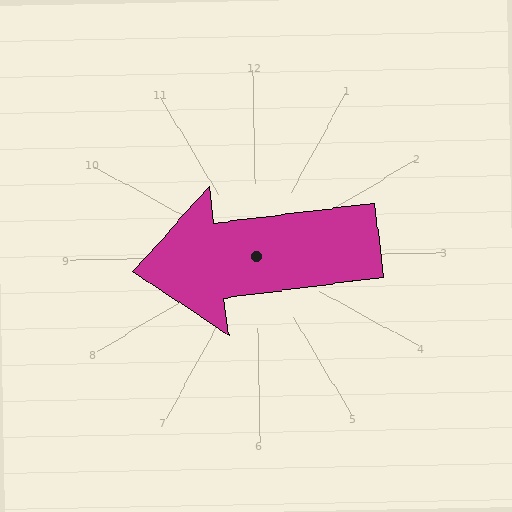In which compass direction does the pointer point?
West.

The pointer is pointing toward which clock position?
Roughly 9 o'clock.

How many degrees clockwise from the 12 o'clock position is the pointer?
Approximately 264 degrees.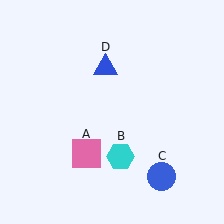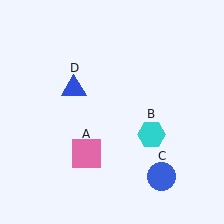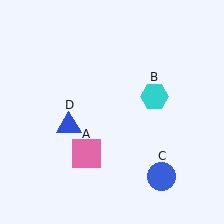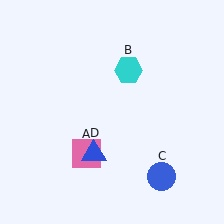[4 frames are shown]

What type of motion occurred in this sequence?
The cyan hexagon (object B), blue triangle (object D) rotated counterclockwise around the center of the scene.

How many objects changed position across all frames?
2 objects changed position: cyan hexagon (object B), blue triangle (object D).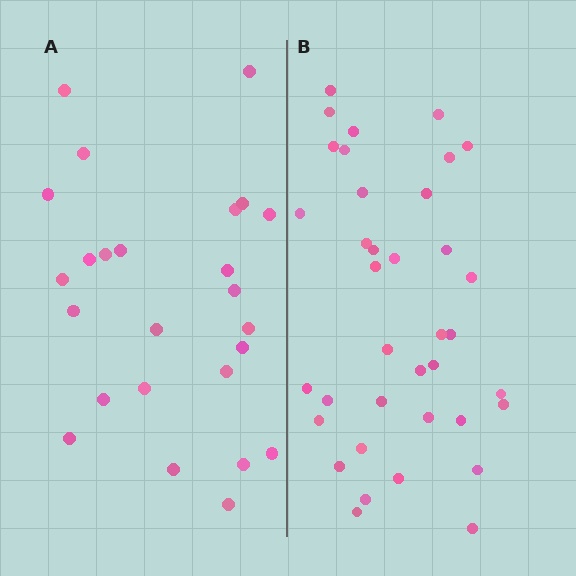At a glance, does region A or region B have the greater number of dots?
Region B (the right region) has more dots.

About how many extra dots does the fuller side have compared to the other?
Region B has roughly 12 or so more dots than region A.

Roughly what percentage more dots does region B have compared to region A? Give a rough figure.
About 50% more.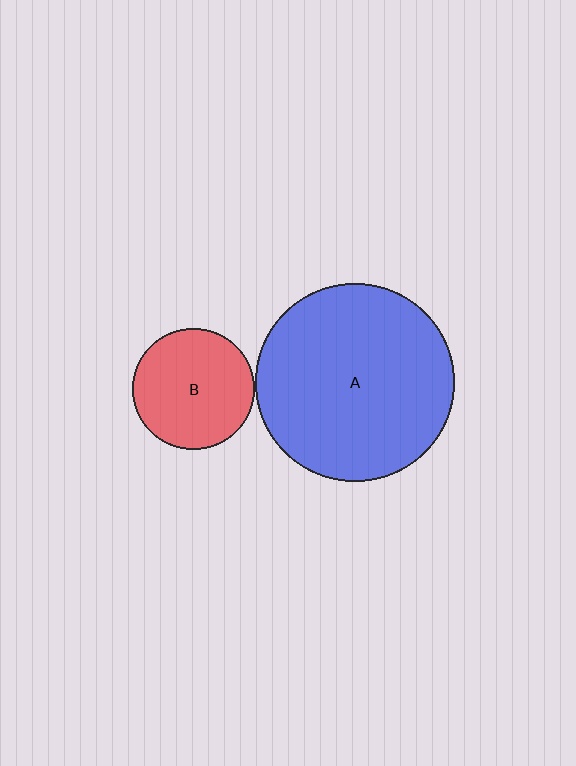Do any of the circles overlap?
No, none of the circles overlap.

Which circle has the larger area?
Circle A (blue).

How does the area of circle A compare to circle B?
Approximately 2.7 times.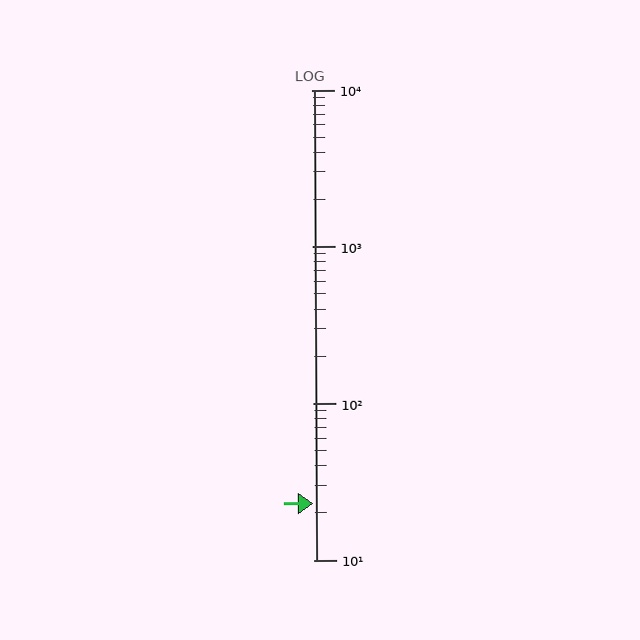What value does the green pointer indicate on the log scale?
The pointer indicates approximately 23.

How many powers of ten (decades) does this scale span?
The scale spans 3 decades, from 10 to 10000.